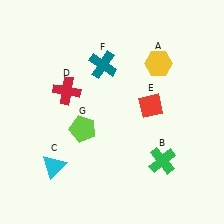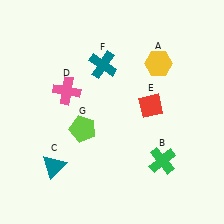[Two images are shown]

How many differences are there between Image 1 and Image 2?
There are 2 differences between the two images.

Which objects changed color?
C changed from cyan to teal. D changed from red to pink.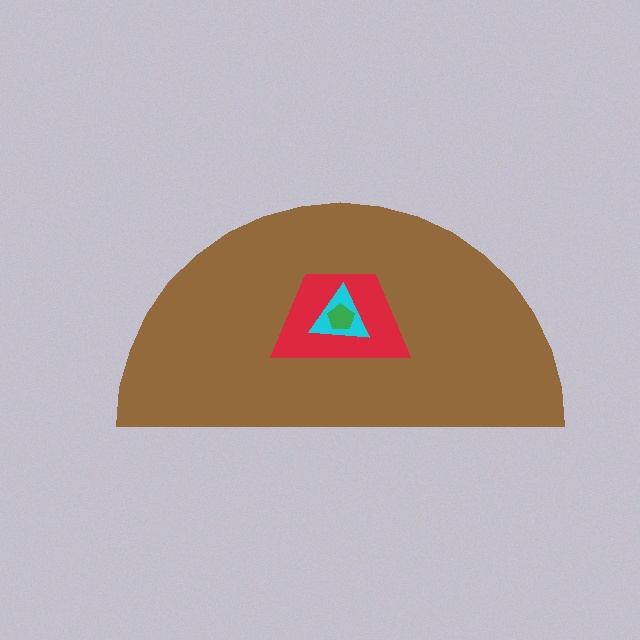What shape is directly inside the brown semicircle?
The red trapezoid.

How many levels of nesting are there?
4.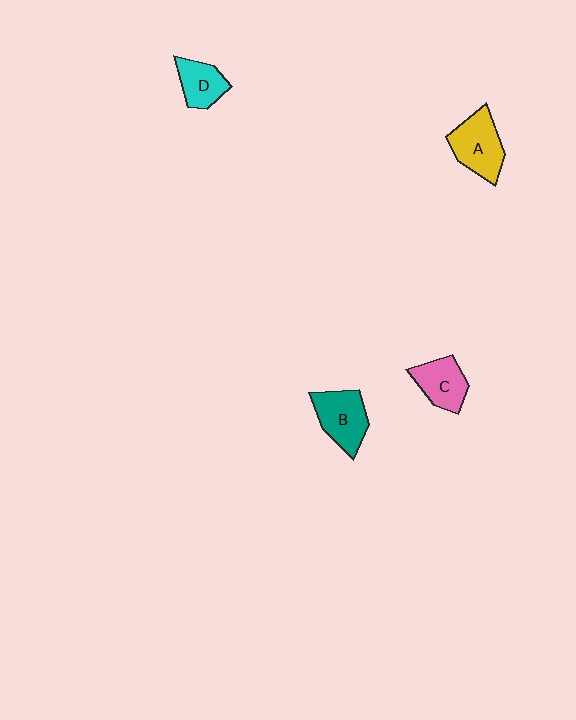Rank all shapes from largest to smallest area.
From largest to smallest: A (yellow), B (teal), C (pink), D (cyan).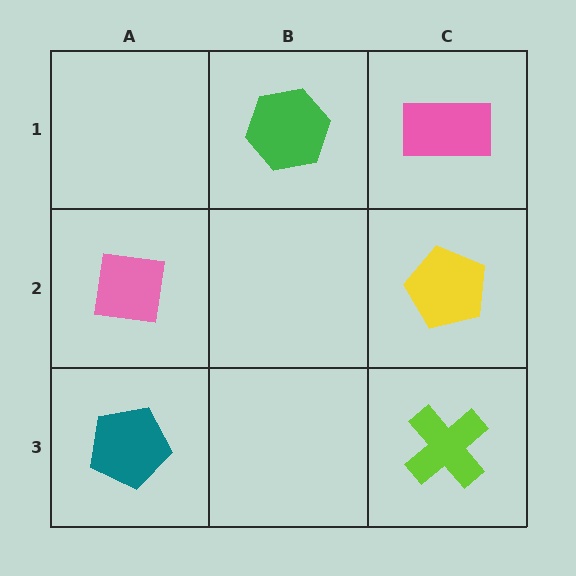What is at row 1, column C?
A pink rectangle.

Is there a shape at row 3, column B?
No, that cell is empty.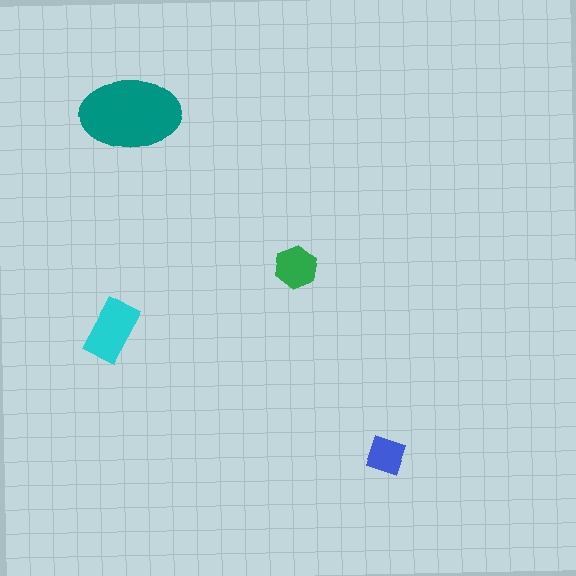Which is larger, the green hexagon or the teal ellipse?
The teal ellipse.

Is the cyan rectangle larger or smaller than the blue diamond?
Larger.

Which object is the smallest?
The blue diamond.